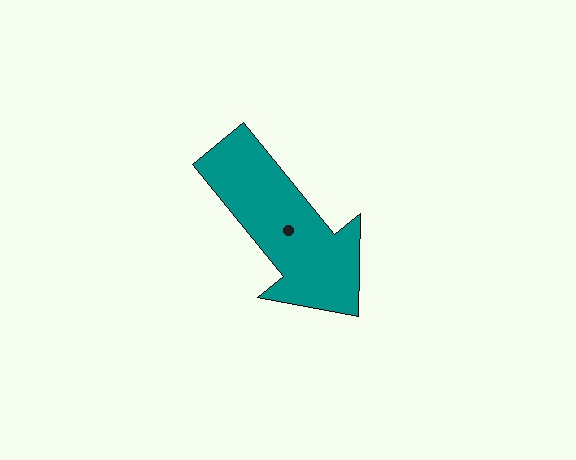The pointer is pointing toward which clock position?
Roughly 5 o'clock.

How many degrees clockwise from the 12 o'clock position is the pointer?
Approximately 141 degrees.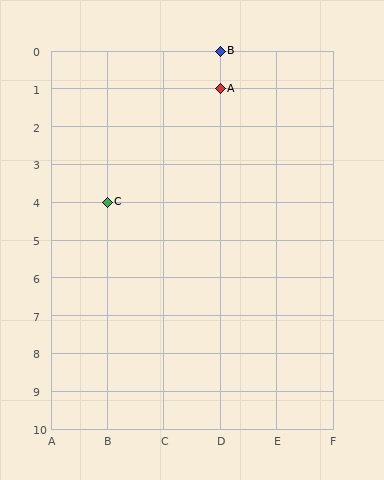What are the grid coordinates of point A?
Point A is at grid coordinates (D, 1).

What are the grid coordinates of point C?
Point C is at grid coordinates (B, 4).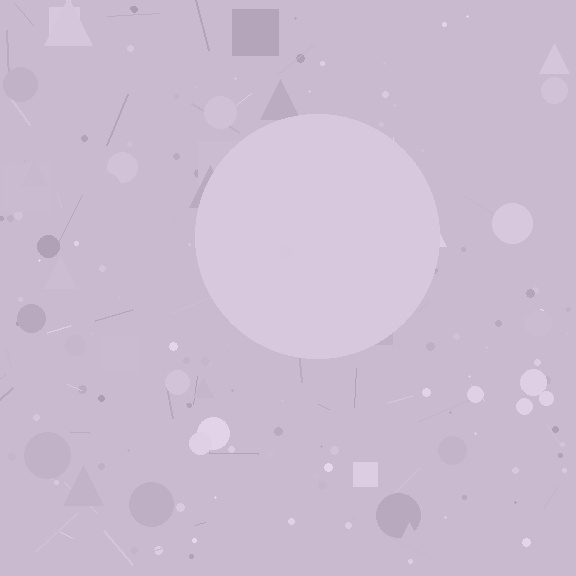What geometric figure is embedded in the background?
A circle is embedded in the background.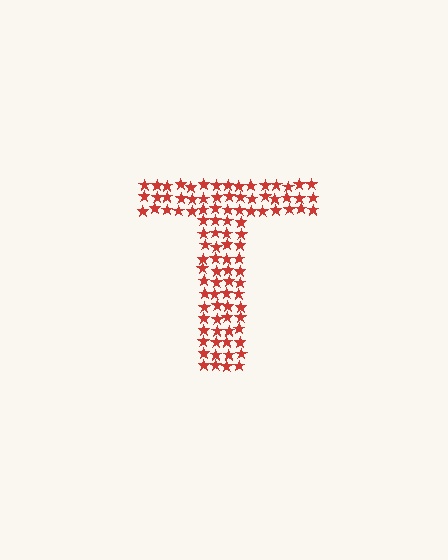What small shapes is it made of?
It is made of small stars.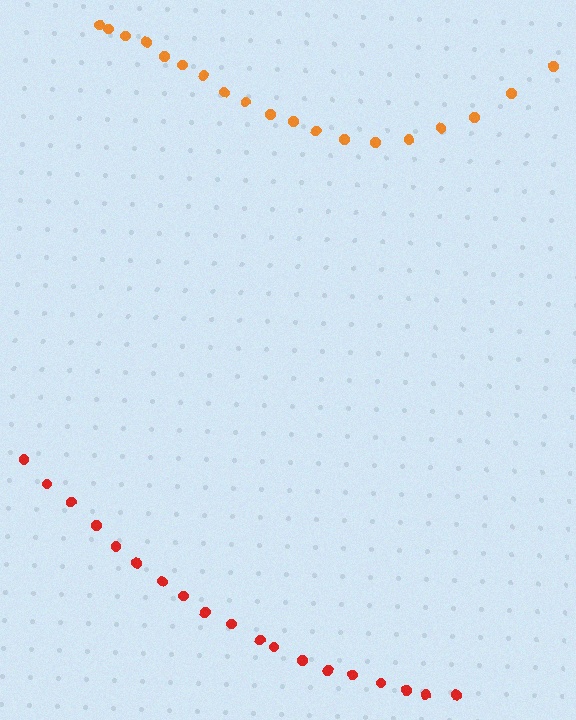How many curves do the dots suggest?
There are 2 distinct paths.